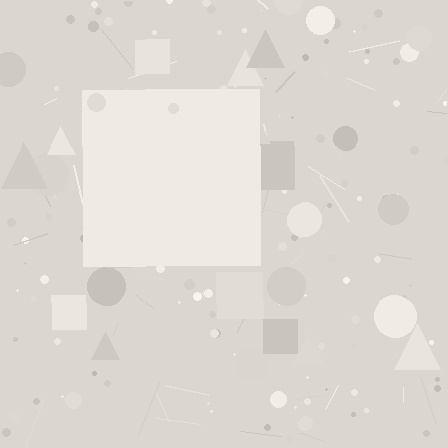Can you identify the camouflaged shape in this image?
The camouflaged shape is a square.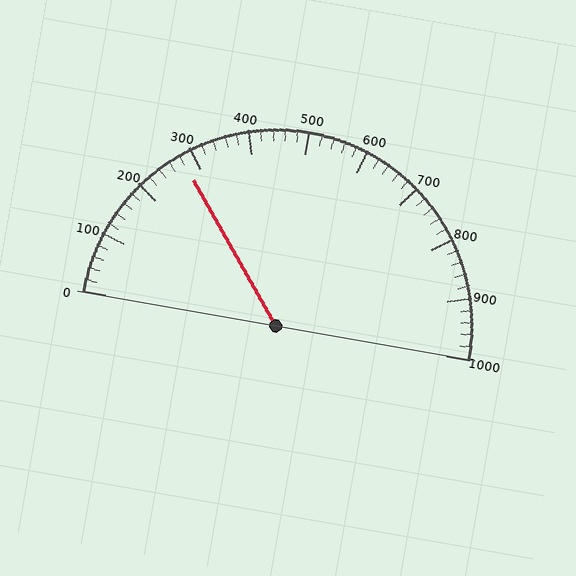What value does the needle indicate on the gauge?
The needle indicates approximately 280.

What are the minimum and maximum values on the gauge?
The gauge ranges from 0 to 1000.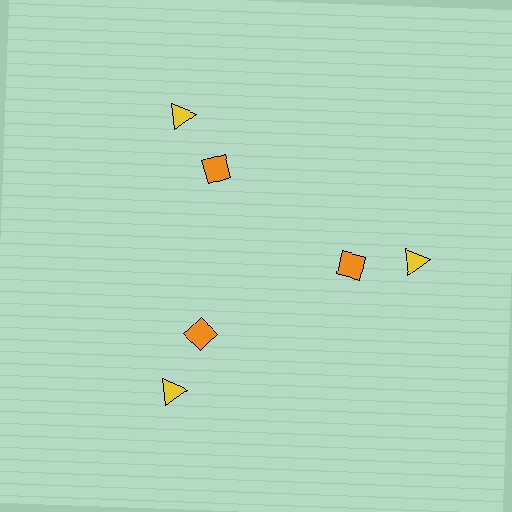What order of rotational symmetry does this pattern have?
This pattern has 3-fold rotational symmetry.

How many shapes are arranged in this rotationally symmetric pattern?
There are 6 shapes, arranged in 3 groups of 2.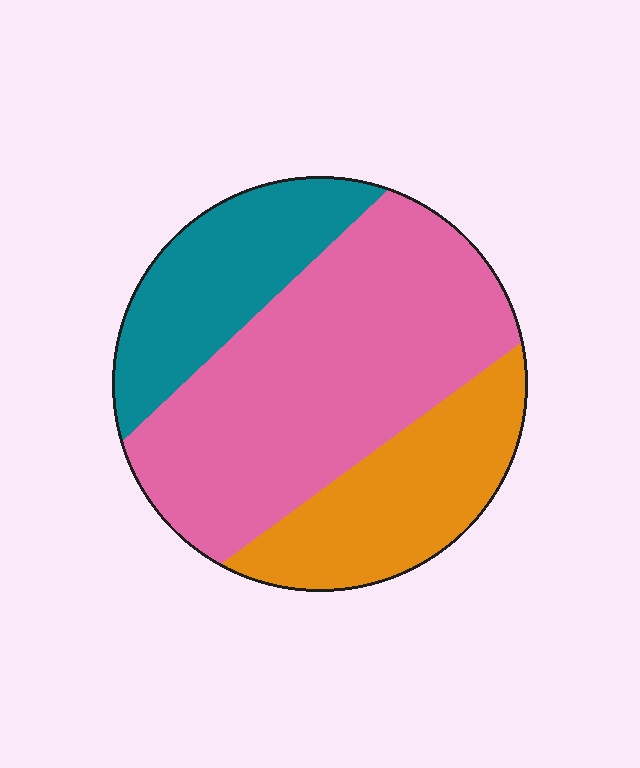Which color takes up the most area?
Pink, at roughly 55%.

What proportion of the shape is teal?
Teal takes up about one fifth (1/5) of the shape.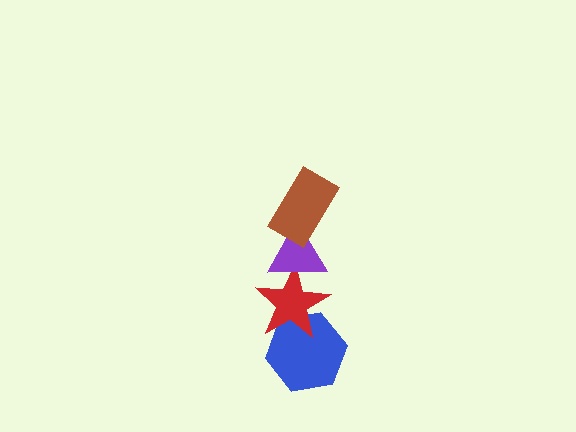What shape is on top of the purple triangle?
The brown rectangle is on top of the purple triangle.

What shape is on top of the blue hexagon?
The red star is on top of the blue hexagon.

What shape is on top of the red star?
The purple triangle is on top of the red star.